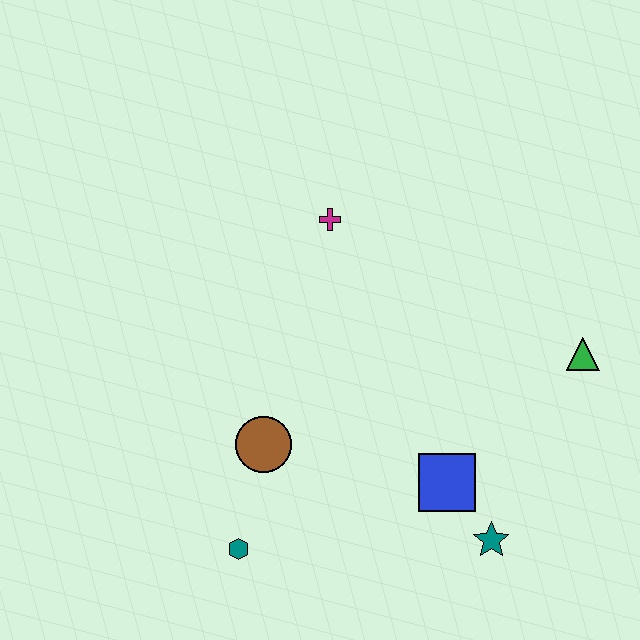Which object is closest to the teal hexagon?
The brown circle is closest to the teal hexagon.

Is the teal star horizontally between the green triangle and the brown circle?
Yes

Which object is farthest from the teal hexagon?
The green triangle is farthest from the teal hexagon.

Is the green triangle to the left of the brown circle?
No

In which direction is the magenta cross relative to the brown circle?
The magenta cross is above the brown circle.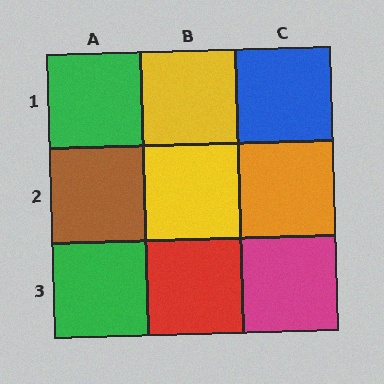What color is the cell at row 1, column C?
Blue.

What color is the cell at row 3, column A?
Green.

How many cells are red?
1 cell is red.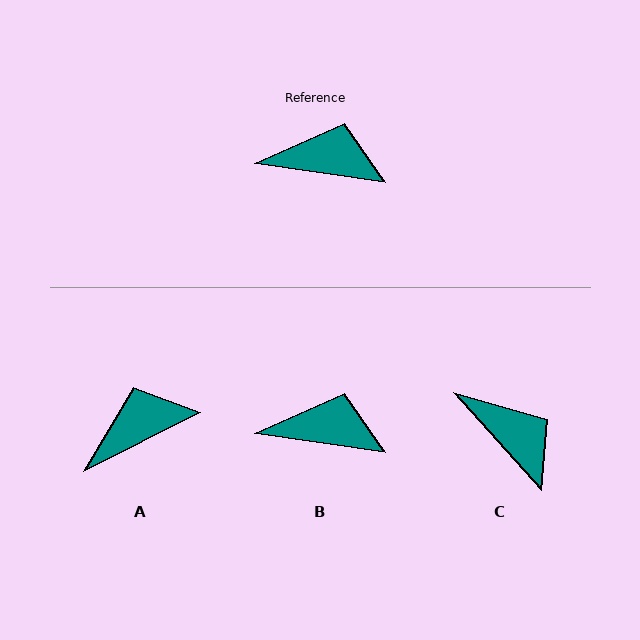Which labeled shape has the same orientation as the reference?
B.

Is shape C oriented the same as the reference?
No, it is off by about 40 degrees.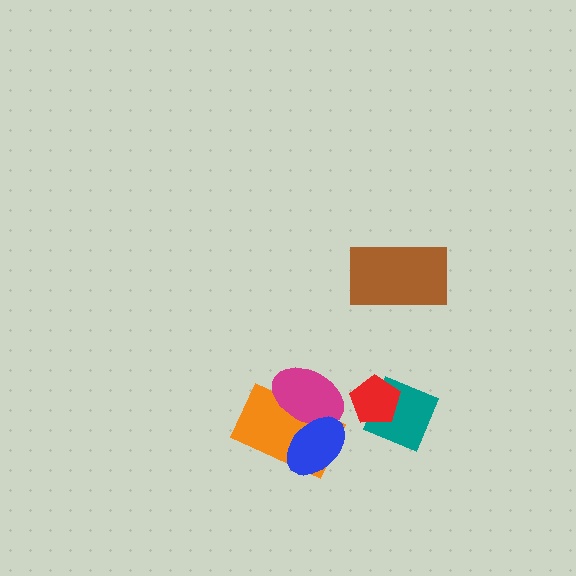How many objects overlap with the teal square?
1 object overlaps with the teal square.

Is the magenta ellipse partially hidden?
Yes, it is partially covered by another shape.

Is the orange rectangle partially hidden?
Yes, it is partially covered by another shape.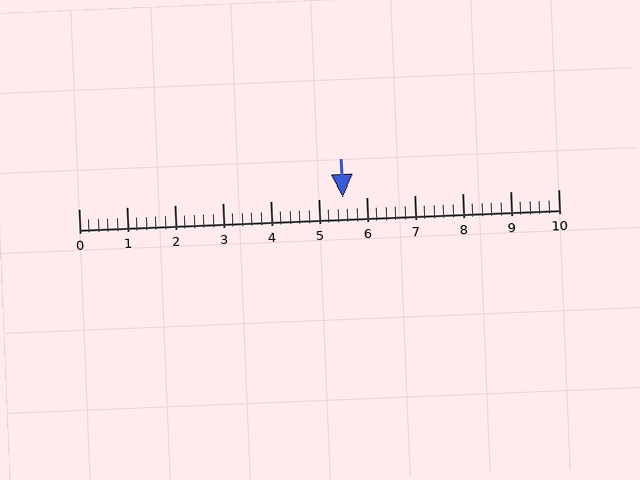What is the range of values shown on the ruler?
The ruler shows values from 0 to 10.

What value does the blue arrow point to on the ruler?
The blue arrow points to approximately 5.5.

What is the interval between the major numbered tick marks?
The major tick marks are spaced 1 units apart.